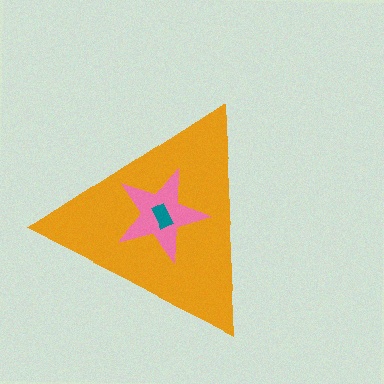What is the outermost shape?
The orange triangle.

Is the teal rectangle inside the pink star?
Yes.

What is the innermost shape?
The teal rectangle.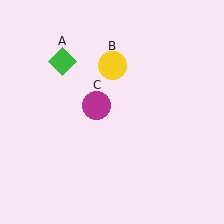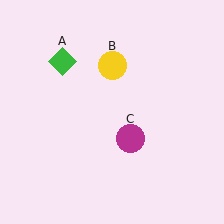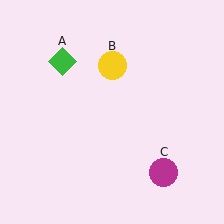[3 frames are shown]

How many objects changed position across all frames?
1 object changed position: magenta circle (object C).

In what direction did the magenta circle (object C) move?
The magenta circle (object C) moved down and to the right.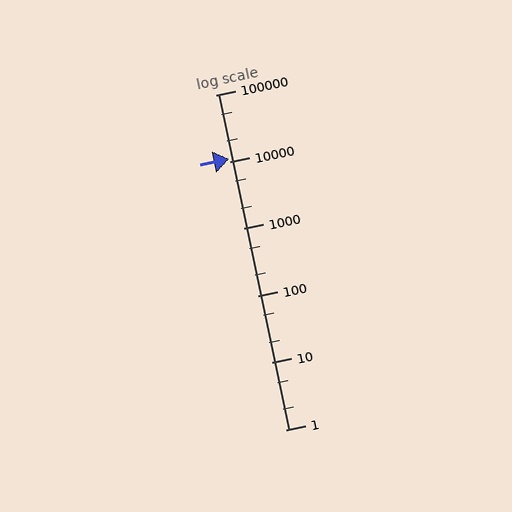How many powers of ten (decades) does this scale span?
The scale spans 5 decades, from 1 to 100000.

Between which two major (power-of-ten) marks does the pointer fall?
The pointer is between 10000 and 100000.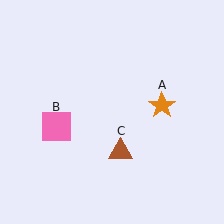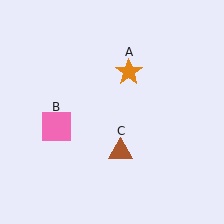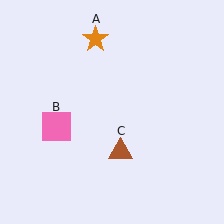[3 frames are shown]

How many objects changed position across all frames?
1 object changed position: orange star (object A).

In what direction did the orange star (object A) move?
The orange star (object A) moved up and to the left.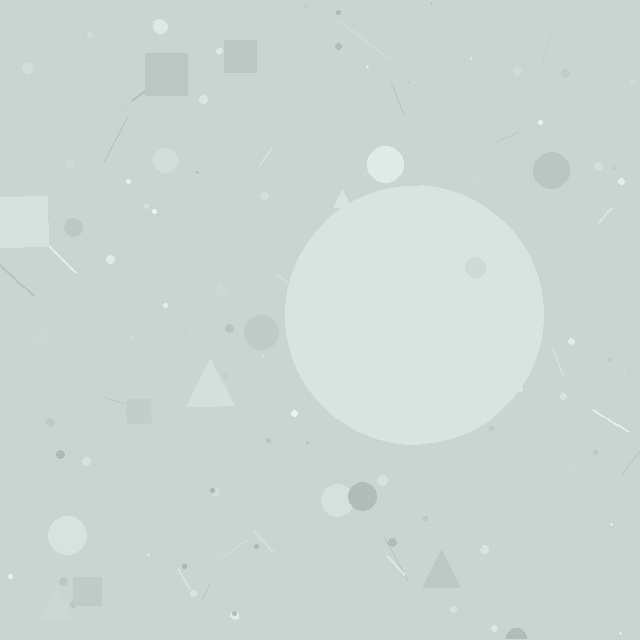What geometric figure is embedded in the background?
A circle is embedded in the background.